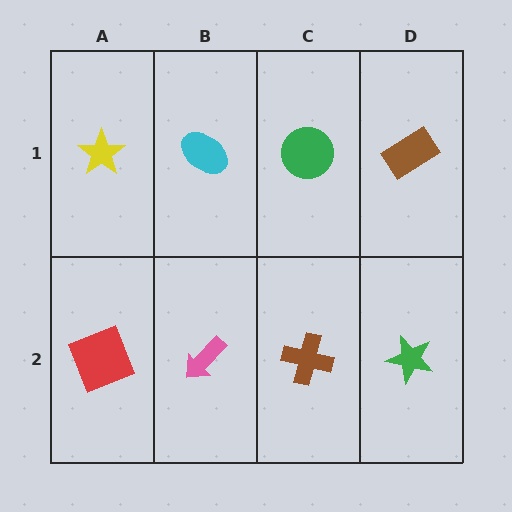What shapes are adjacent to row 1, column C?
A brown cross (row 2, column C), a cyan ellipse (row 1, column B), a brown rectangle (row 1, column D).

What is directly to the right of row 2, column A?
A pink arrow.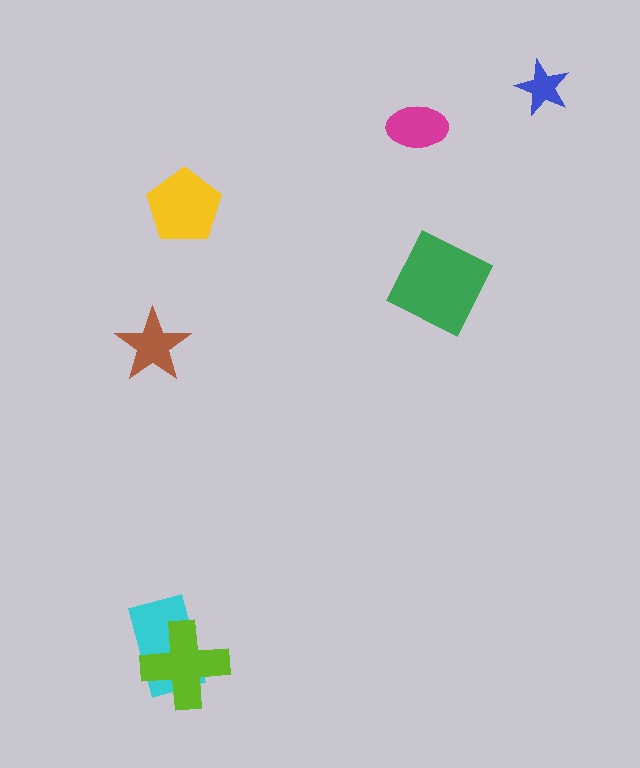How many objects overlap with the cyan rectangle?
1 object overlaps with the cyan rectangle.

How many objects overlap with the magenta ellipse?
0 objects overlap with the magenta ellipse.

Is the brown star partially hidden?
No, no other shape covers it.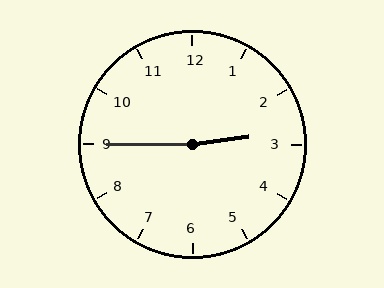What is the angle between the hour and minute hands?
Approximately 172 degrees.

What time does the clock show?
2:45.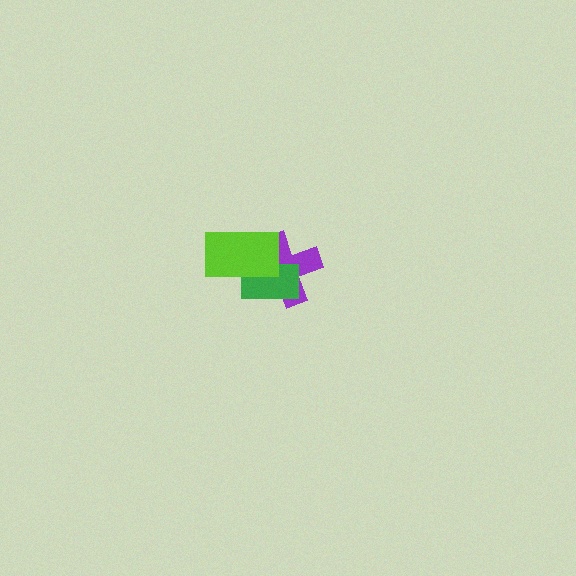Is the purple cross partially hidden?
Yes, it is partially covered by another shape.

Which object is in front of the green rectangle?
The lime rectangle is in front of the green rectangle.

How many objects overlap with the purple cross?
2 objects overlap with the purple cross.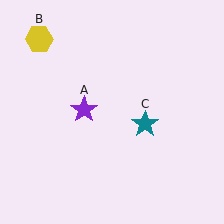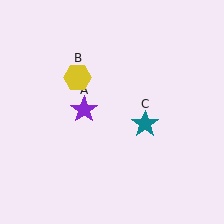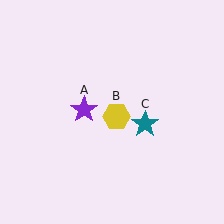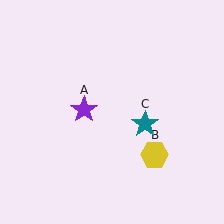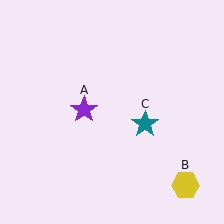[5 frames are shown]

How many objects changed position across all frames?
1 object changed position: yellow hexagon (object B).